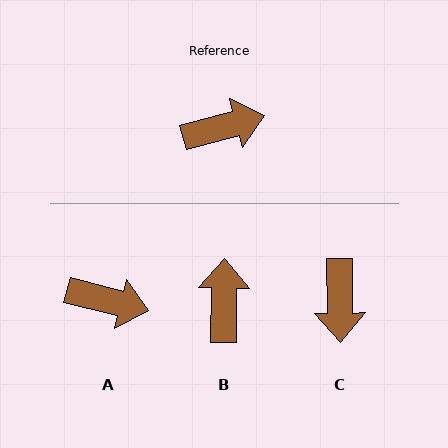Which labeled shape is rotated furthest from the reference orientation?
C, about 104 degrees away.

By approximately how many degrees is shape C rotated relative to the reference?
Approximately 104 degrees clockwise.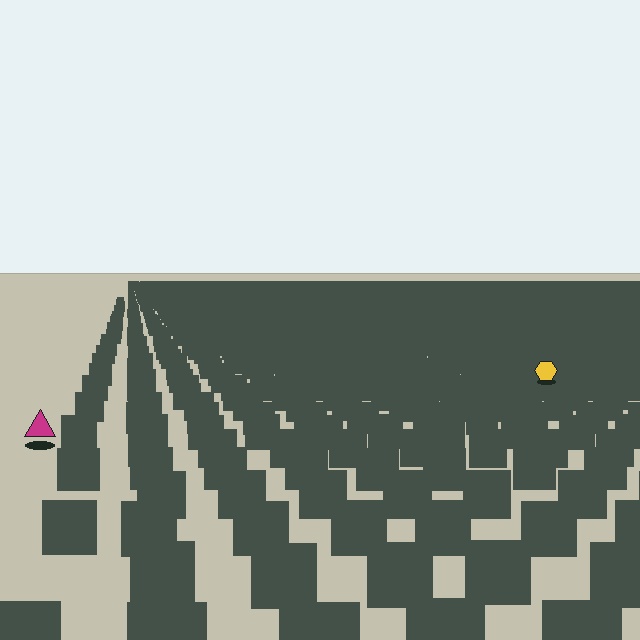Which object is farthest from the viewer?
The yellow hexagon is farthest from the viewer. It appears smaller and the ground texture around it is denser.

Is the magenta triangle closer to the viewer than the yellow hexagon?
Yes. The magenta triangle is closer — you can tell from the texture gradient: the ground texture is coarser near it.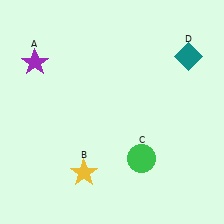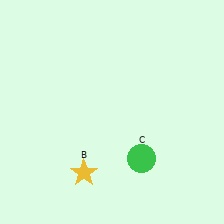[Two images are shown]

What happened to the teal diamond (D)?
The teal diamond (D) was removed in Image 2. It was in the top-right area of Image 1.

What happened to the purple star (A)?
The purple star (A) was removed in Image 2. It was in the top-left area of Image 1.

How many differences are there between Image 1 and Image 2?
There are 2 differences between the two images.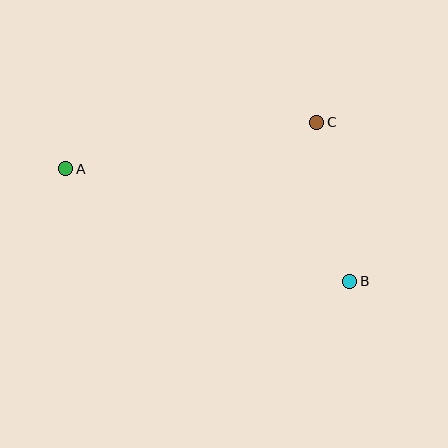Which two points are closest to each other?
Points B and C are closest to each other.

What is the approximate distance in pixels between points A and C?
The distance between A and C is approximately 255 pixels.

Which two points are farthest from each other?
Points A and B are farthest from each other.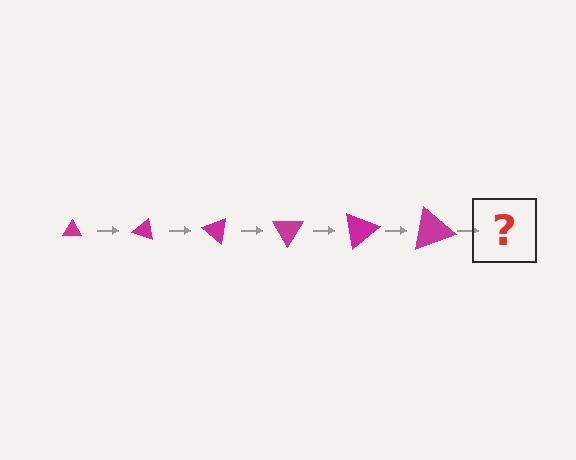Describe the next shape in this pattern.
It should be a triangle, larger than the previous one and rotated 120 degrees from the start.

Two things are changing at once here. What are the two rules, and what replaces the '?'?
The two rules are that the triangle grows larger each step and it rotates 20 degrees each step. The '?' should be a triangle, larger than the previous one and rotated 120 degrees from the start.